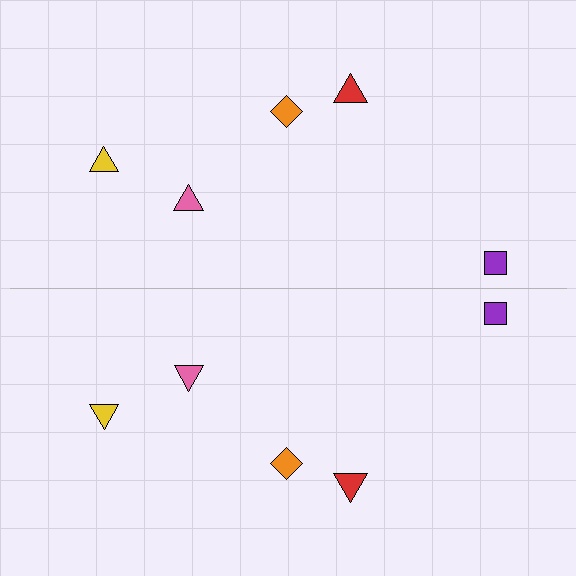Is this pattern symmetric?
Yes, this pattern has bilateral (reflection) symmetry.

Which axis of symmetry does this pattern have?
The pattern has a horizontal axis of symmetry running through the center of the image.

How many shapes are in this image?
There are 10 shapes in this image.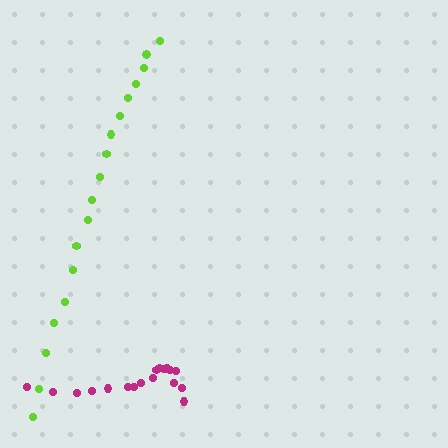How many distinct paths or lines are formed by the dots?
There are 2 distinct paths.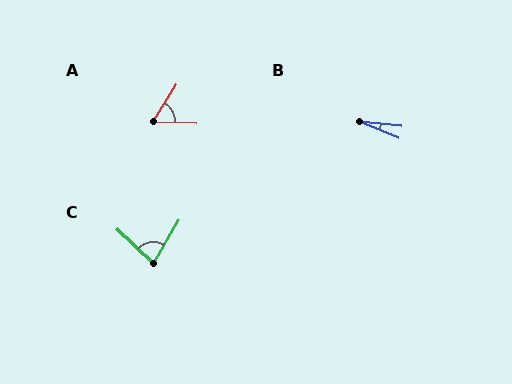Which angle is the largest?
C, at approximately 77 degrees.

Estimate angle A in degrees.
Approximately 60 degrees.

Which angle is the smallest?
B, at approximately 17 degrees.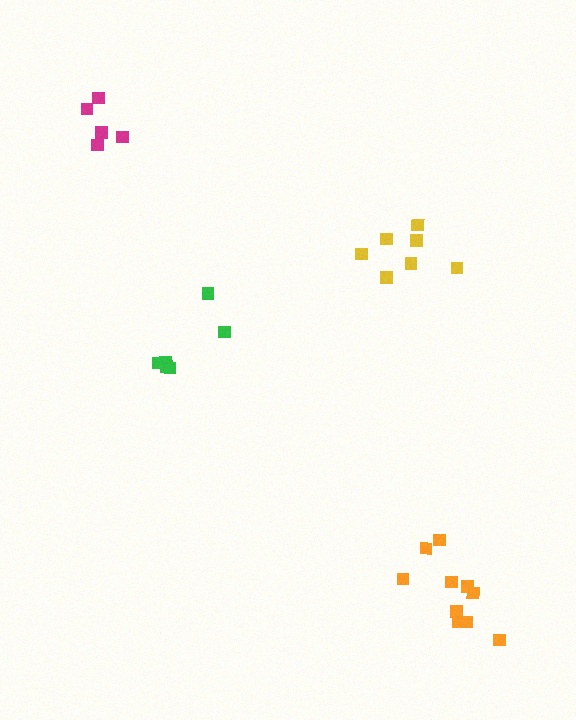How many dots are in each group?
Group 1: 6 dots, Group 2: 5 dots, Group 3: 10 dots, Group 4: 7 dots (28 total).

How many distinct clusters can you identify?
There are 4 distinct clusters.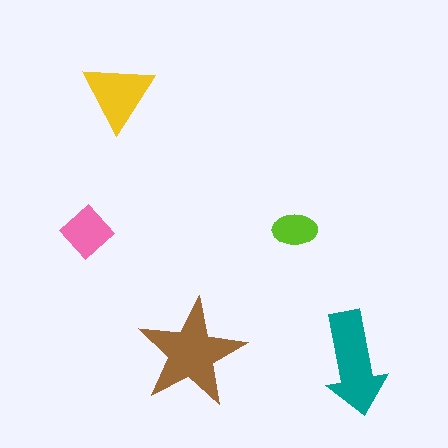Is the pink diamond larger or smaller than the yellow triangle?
Smaller.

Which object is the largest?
The brown star.